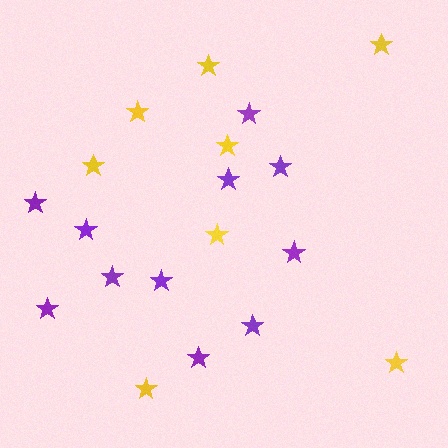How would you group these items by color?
There are 2 groups: one group of yellow stars (8) and one group of purple stars (11).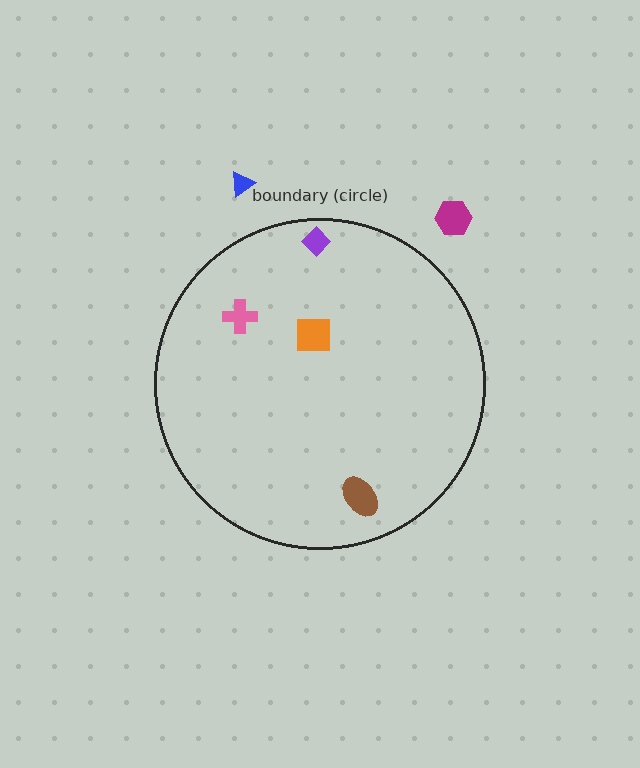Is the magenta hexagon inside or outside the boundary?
Outside.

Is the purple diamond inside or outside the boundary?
Inside.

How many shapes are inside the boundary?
4 inside, 2 outside.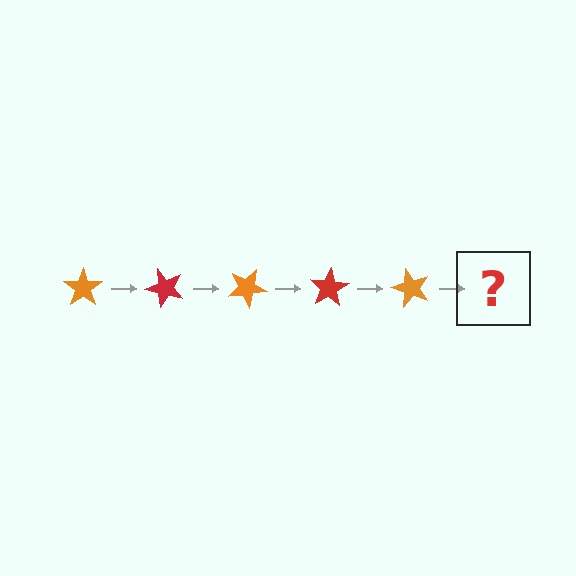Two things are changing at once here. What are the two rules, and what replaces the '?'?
The two rules are that it rotates 50 degrees each step and the color cycles through orange and red. The '?' should be a red star, rotated 250 degrees from the start.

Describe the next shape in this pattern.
It should be a red star, rotated 250 degrees from the start.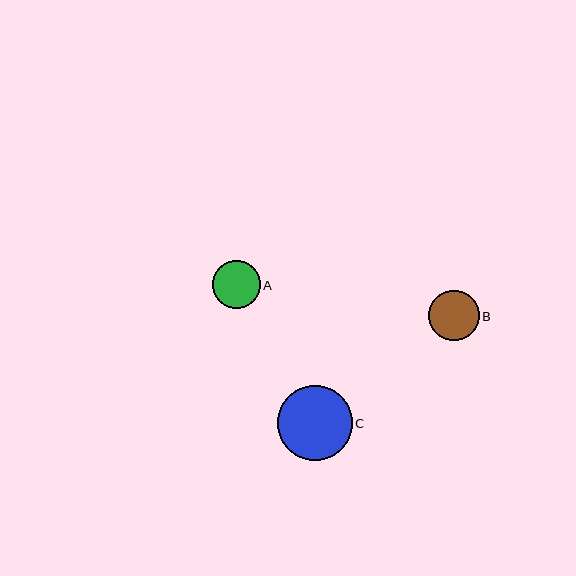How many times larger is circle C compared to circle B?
Circle C is approximately 1.5 times the size of circle B.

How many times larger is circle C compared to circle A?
Circle C is approximately 1.6 times the size of circle A.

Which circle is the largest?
Circle C is the largest with a size of approximately 75 pixels.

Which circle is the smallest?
Circle A is the smallest with a size of approximately 48 pixels.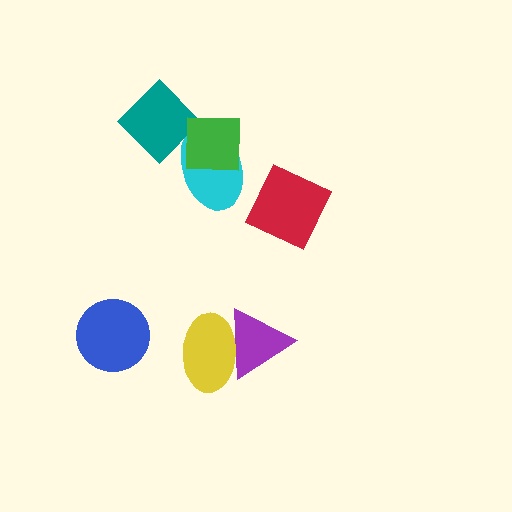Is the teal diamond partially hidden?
Yes, it is partially covered by another shape.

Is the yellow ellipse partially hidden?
Yes, it is partially covered by another shape.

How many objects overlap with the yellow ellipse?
1 object overlaps with the yellow ellipse.